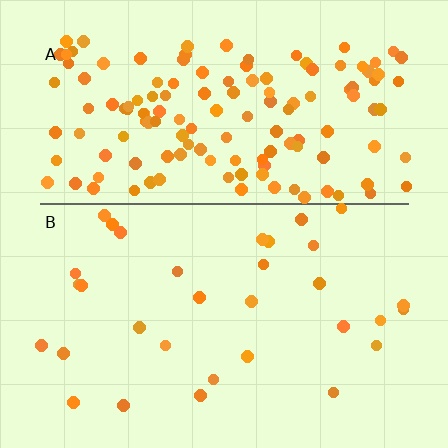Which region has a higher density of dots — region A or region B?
A (the top).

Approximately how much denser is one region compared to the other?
Approximately 4.5× — region A over region B.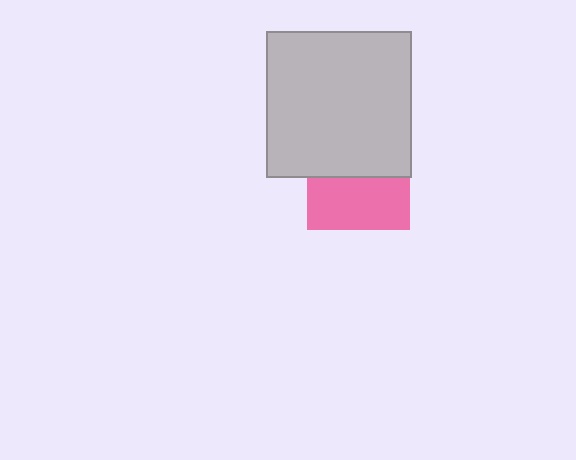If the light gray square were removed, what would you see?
You would see the complete pink square.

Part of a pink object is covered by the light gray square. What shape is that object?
It is a square.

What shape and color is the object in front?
The object in front is a light gray square.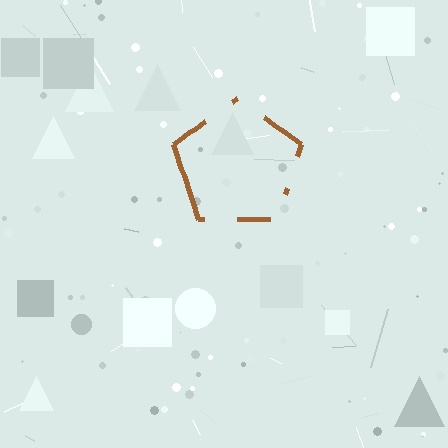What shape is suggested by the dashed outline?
The dashed outline suggests a pentagon.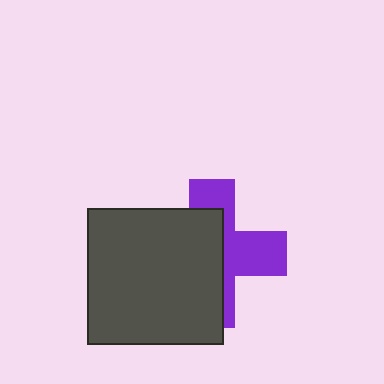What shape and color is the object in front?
The object in front is a dark gray square.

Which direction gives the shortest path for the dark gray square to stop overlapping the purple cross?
Moving left gives the shortest separation.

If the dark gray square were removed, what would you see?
You would see the complete purple cross.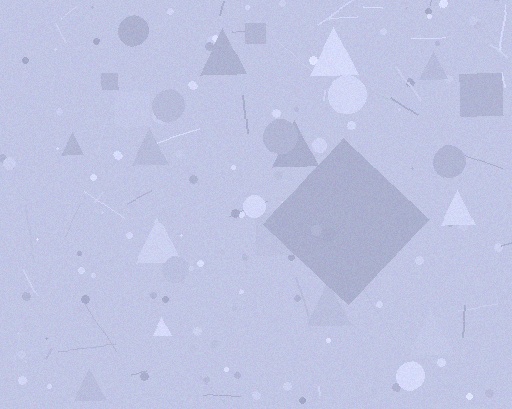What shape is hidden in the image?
A diamond is hidden in the image.